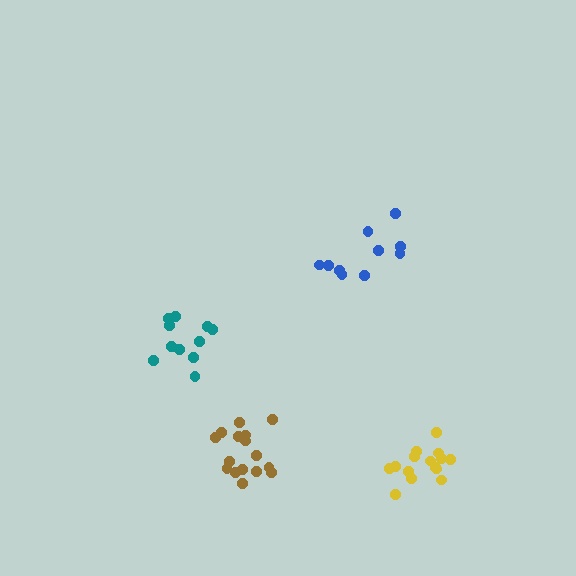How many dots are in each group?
Group 1: 10 dots, Group 2: 11 dots, Group 3: 16 dots, Group 4: 15 dots (52 total).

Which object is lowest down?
The yellow cluster is bottommost.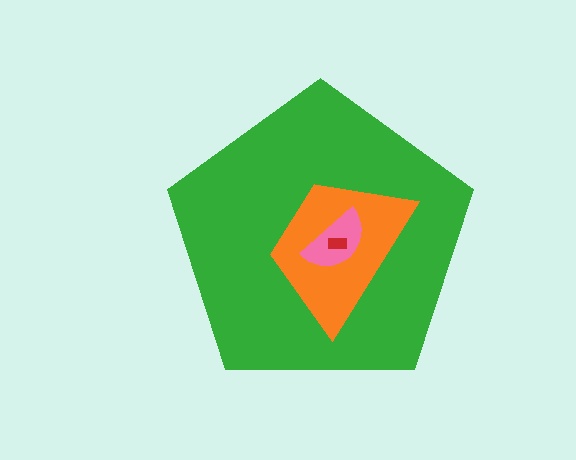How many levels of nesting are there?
4.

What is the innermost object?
The red rectangle.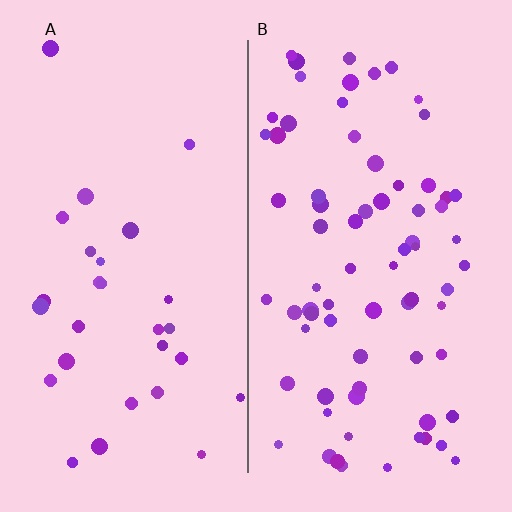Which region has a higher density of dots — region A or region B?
B (the right).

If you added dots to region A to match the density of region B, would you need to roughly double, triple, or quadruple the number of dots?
Approximately triple.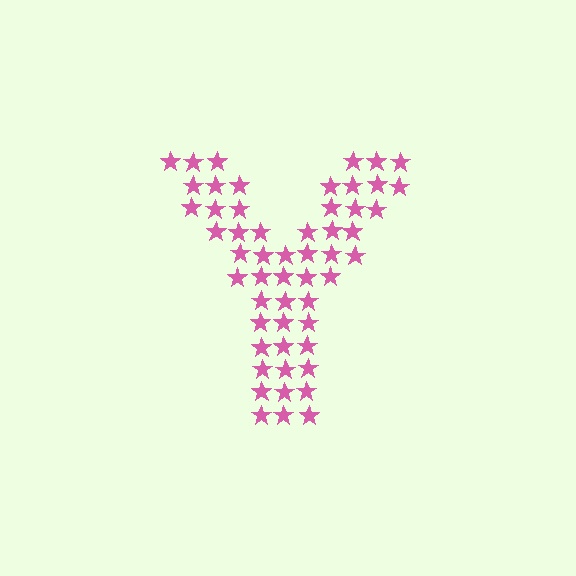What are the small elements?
The small elements are stars.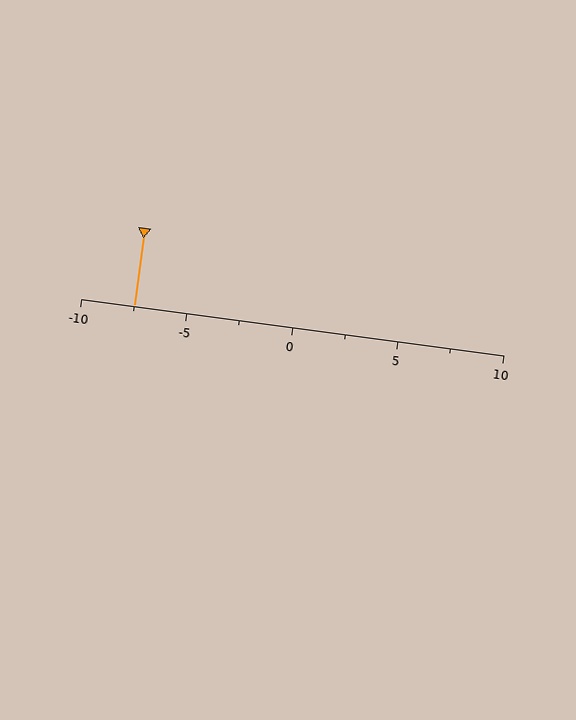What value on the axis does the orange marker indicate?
The marker indicates approximately -7.5.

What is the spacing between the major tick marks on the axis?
The major ticks are spaced 5 apart.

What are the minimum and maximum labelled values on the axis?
The axis runs from -10 to 10.